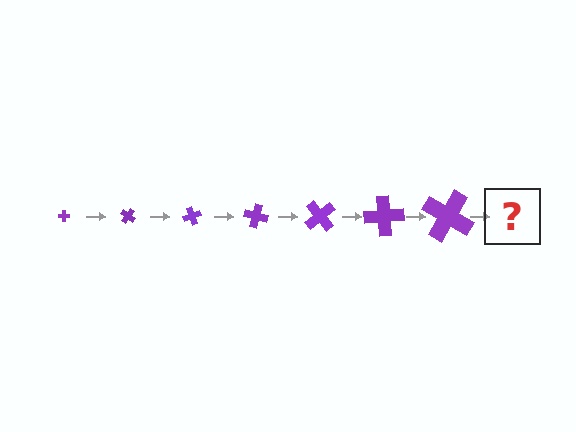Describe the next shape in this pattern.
It should be a cross, larger than the previous one and rotated 245 degrees from the start.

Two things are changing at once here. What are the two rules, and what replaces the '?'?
The two rules are that the cross grows larger each step and it rotates 35 degrees each step. The '?' should be a cross, larger than the previous one and rotated 245 degrees from the start.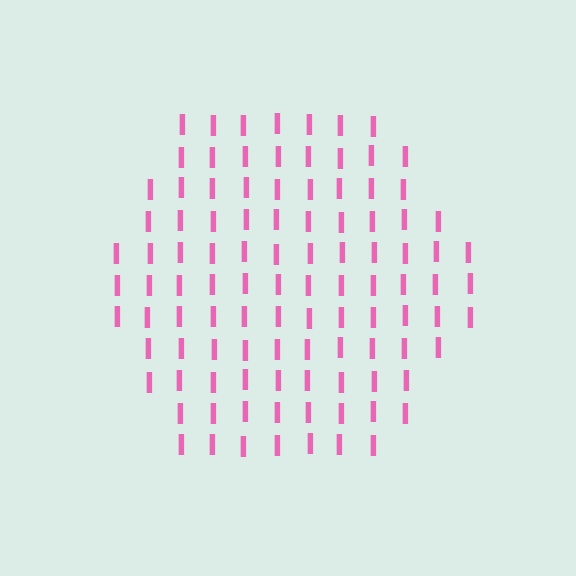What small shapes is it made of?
It is made of small letter I's.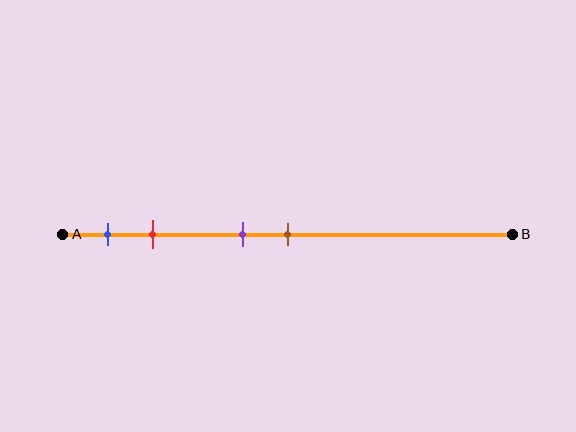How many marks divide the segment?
There are 4 marks dividing the segment.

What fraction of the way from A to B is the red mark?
The red mark is approximately 20% (0.2) of the way from A to B.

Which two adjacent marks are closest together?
The purple and brown marks are the closest adjacent pair.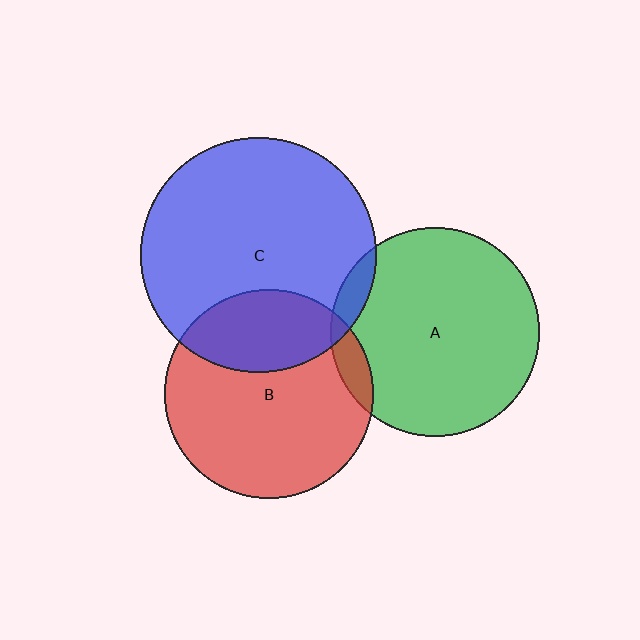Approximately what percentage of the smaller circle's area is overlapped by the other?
Approximately 30%.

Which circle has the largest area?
Circle C (blue).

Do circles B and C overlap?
Yes.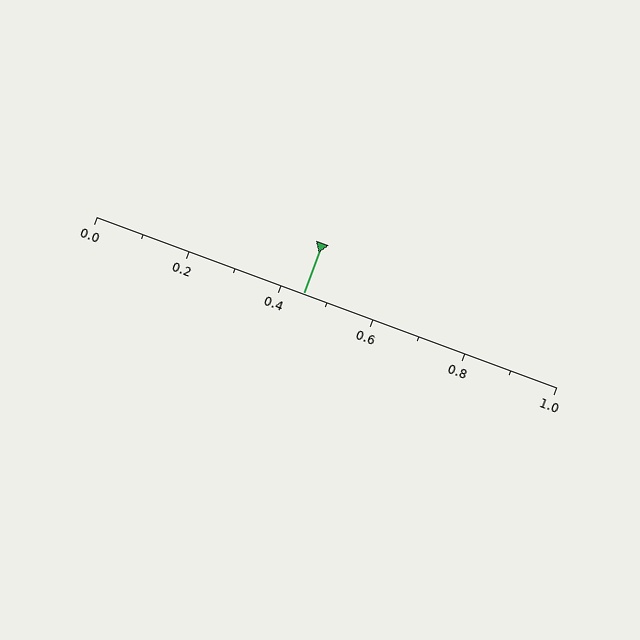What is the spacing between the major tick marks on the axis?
The major ticks are spaced 0.2 apart.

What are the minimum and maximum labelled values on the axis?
The axis runs from 0.0 to 1.0.